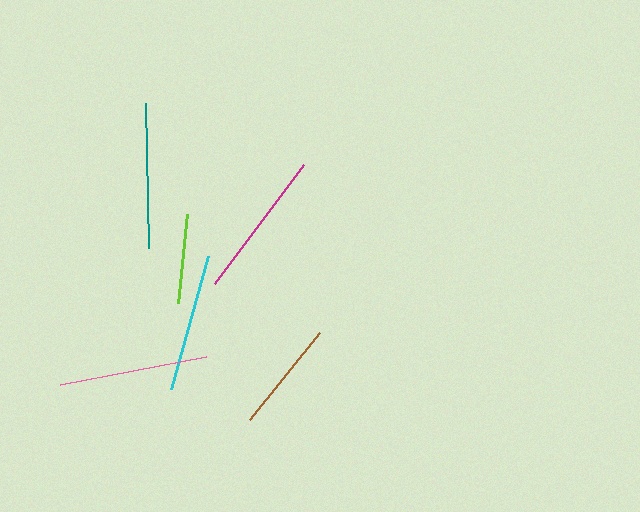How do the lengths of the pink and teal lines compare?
The pink and teal lines are approximately the same length.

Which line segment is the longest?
The magenta line is the longest at approximately 149 pixels.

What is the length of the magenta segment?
The magenta segment is approximately 149 pixels long.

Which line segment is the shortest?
The lime line is the shortest at approximately 90 pixels.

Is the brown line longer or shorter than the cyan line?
The cyan line is longer than the brown line.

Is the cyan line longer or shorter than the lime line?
The cyan line is longer than the lime line.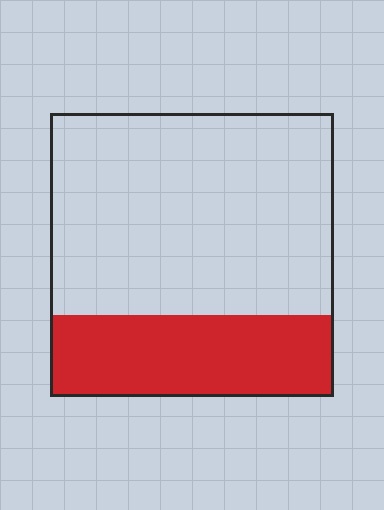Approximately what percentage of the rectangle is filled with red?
Approximately 30%.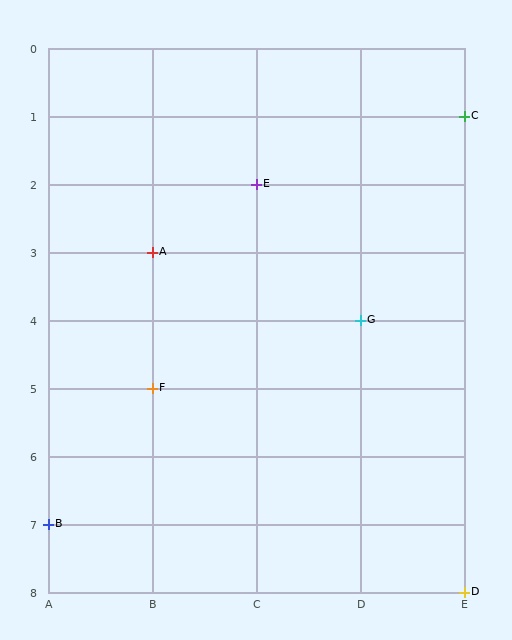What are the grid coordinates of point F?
Point F is at grid coordinates (B, 5).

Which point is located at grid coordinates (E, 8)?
Point D is at (E, 8).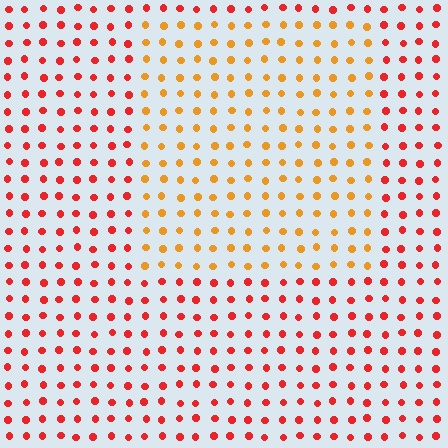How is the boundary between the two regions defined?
The boundary is defined purely by a slight shift in hue (about 37 degrees). Spacing, size, and orientation are identical on both sides.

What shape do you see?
I see a rectangle.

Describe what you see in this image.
The image is filled with small red elements in a uniform arrangement. A rectangle-shaped region is visible where the elements are tinted to a slightly different hue, forming a subtle color boundary.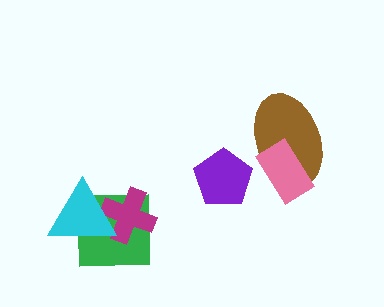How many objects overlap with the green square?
2 objects overlap with the green square.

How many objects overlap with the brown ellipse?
1 object overlaps with the brown ellipse.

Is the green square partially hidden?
Yes, it is partially covered by another shape.